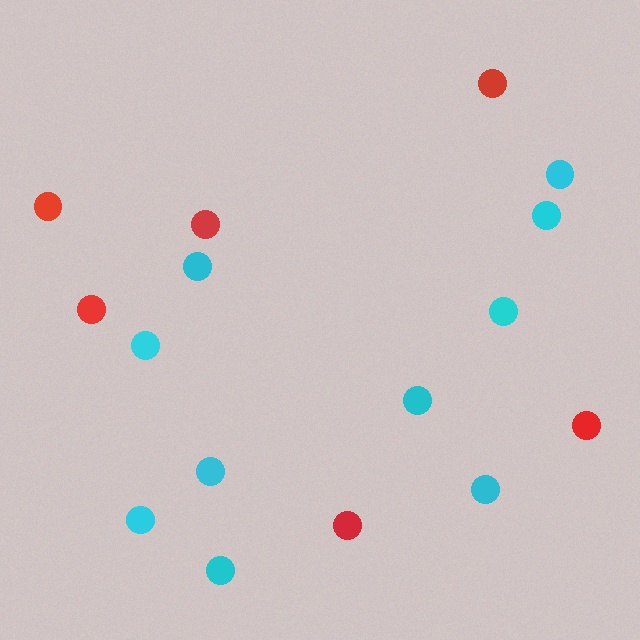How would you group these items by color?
There are 2 groups: one group of red circles (6) and one group of cyan circles (10).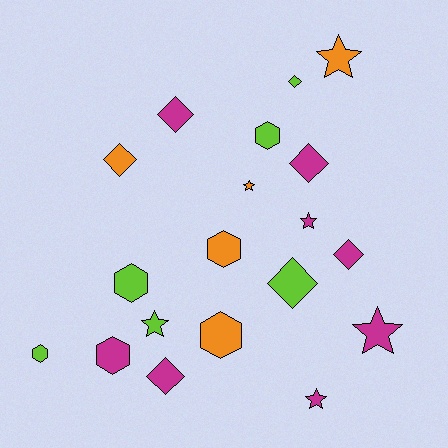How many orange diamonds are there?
There is 1 orange diamond.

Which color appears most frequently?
Magenta, with 8 objects.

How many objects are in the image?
There are 19 objects.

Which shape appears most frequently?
Diamond, with 7 objects.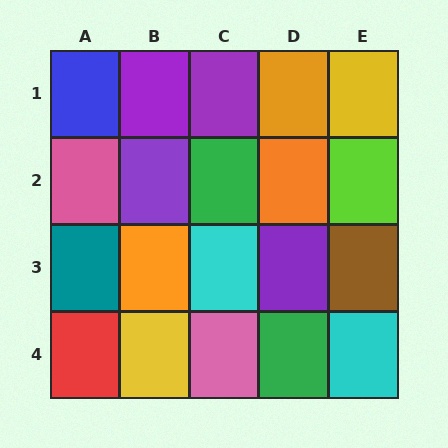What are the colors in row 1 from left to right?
Blue, purple, purple, orange, yellow.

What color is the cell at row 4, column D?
Green.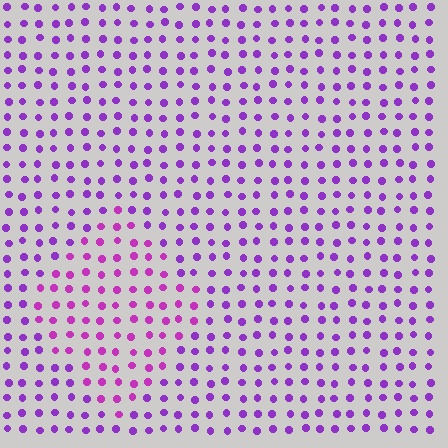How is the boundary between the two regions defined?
The boundary is defined purely by a slight shift in hue (about 26 degrees). Spacing, size, and orientation are identical on both sides.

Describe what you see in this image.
The image is filled with small purple elements in a uniform arrangement. A diamond-shaped region is visible where the elements are tinted to a slightly different hue, forming a subtle color boundary.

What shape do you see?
I see a diamond.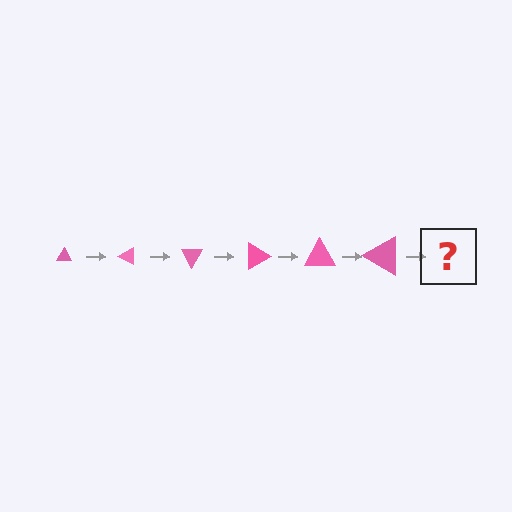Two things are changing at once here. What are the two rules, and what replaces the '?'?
The two rules are that the triangle grows larger each step and it rotates 30 degrees each step. The '?' should be a triangle, larger than the previous one and rotated 180 degrees from the start.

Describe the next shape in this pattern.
It should be a triangle, larger than the previous one and rotated 180 degrees from the start.